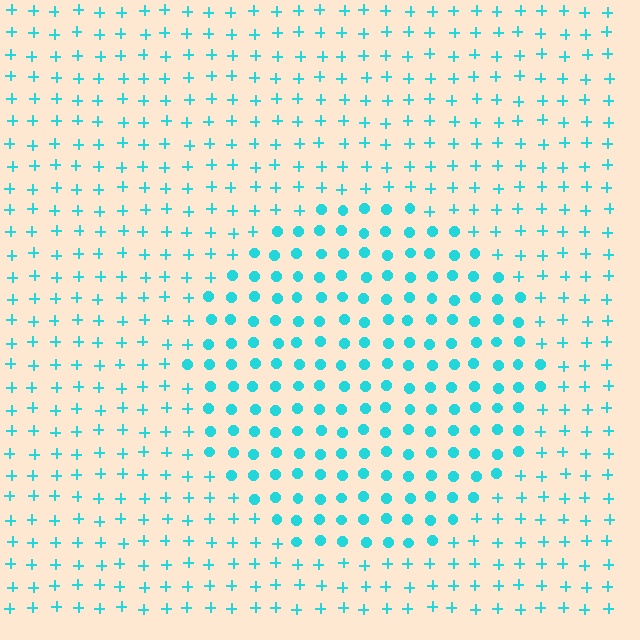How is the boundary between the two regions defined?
The boundary is defined by a change in element shape: circles inside vs. plus signs outside. All elements share the same color and spacing.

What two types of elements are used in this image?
The image uses circles inside the circle region and plus signs outside it.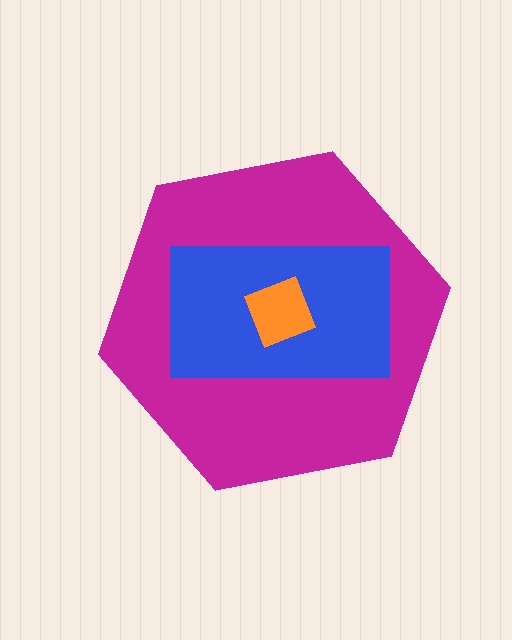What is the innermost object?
The orange square.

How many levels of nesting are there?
3.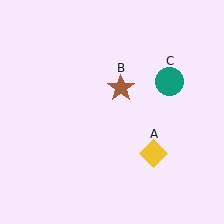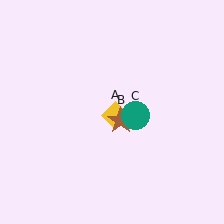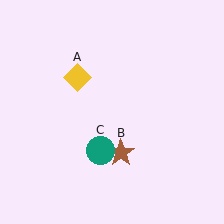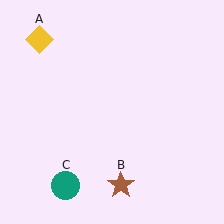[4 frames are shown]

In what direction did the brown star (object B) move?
The brown star (object B) moved down.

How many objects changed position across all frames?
3 objects changed position: yellow diamond (object A), brown star (object B), teal circle (object C).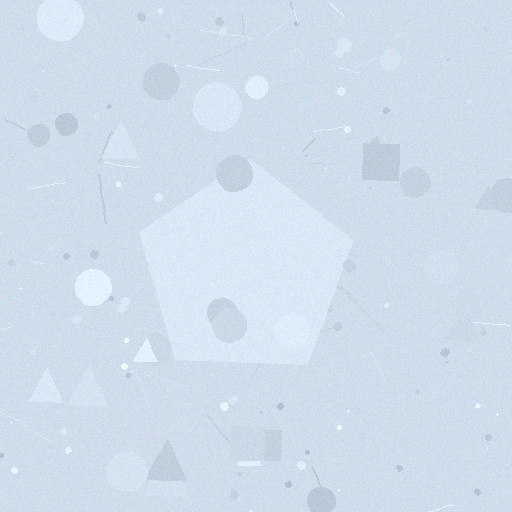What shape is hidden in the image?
A pentagon is hidden in the image.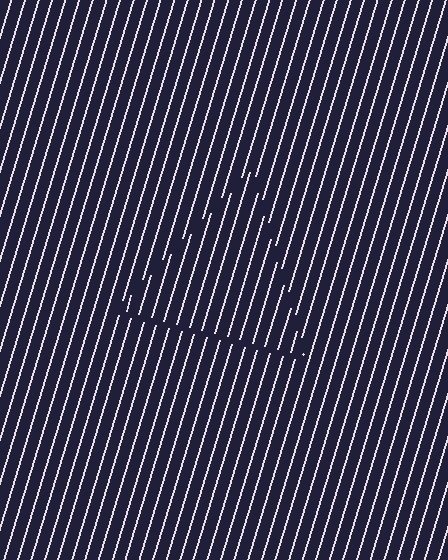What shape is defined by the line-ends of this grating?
An illusory triangle. The interior of the shape contains the same grating, shifted by half a period — the contour is defined by the phase discontinuity where line-ends from the inner and outer gratings abut.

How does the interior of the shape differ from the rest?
The interior of the shape contains the same grating, shifted by half a period — the contour is defined by the phase discontinuity where line-ends from the inner and outer gratings abut.